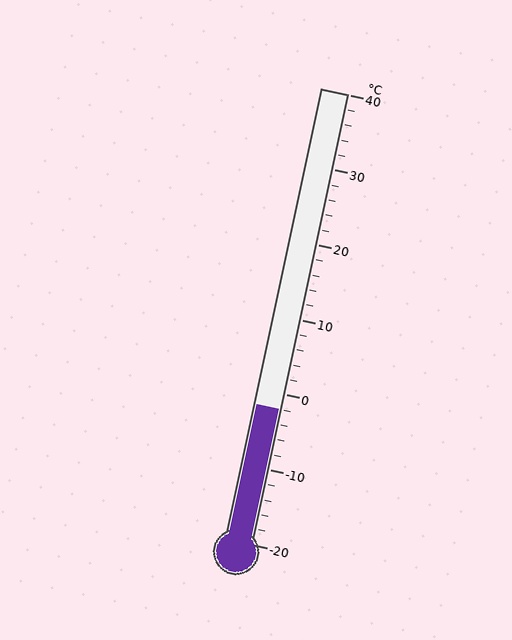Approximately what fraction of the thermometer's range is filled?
The thermometer is filled to approximately 30% of its range.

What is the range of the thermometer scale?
The thermometer scale ranges from -20°C to 40°C.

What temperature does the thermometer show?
The thermometer shows approximately -2°C.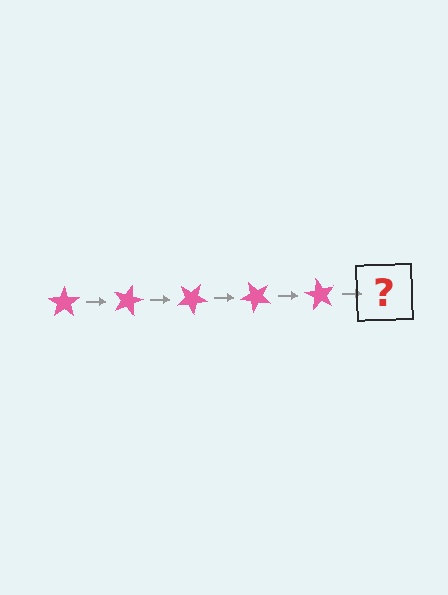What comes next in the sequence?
The next element should be a pink star rotated 75 degrees.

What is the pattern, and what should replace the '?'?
The pattern is that the star rotates 15 degrees each step. The '?' should be a pink star rotated 75 degrees.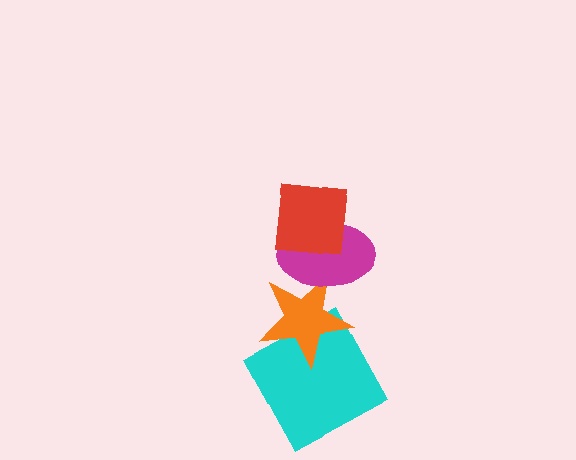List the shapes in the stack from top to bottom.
From top to bottom: the red square, the magenta ellipse, the orange star, the cyan square.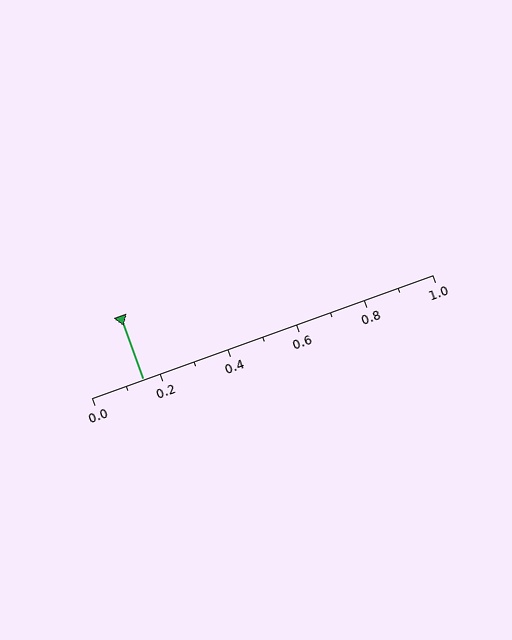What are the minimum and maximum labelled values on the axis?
The axis runs from 0.0 to 1.0.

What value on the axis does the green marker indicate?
The marker indicates approximately 0.15.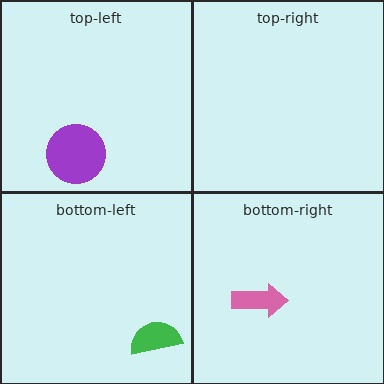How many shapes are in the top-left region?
1.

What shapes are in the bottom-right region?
The pink arrow.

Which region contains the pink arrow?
The bottom-right region.